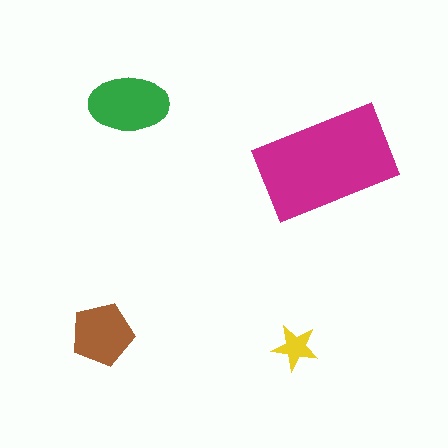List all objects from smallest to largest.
The yellow star, the brown pentagon, the green ellipse, the magenta rectangle.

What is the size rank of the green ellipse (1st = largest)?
2nd.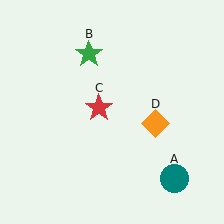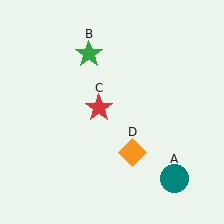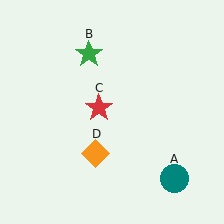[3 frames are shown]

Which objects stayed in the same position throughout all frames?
Teal circle (object A) and green star (object B) and red star (object C) remained stationary.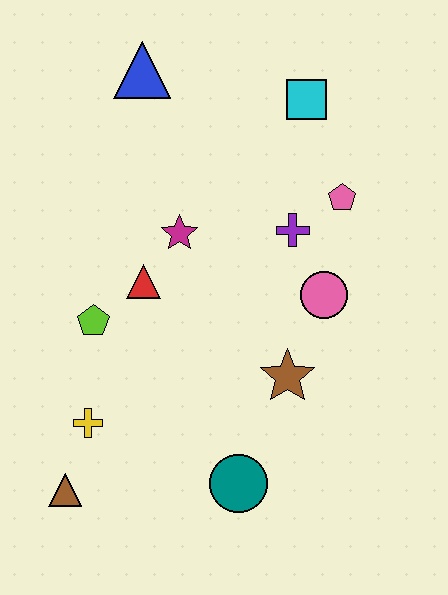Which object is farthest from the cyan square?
The brown triangle is farthest from the cyan square.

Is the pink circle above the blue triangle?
No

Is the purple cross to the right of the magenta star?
Yes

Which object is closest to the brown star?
The pink circle is closest to the brown star.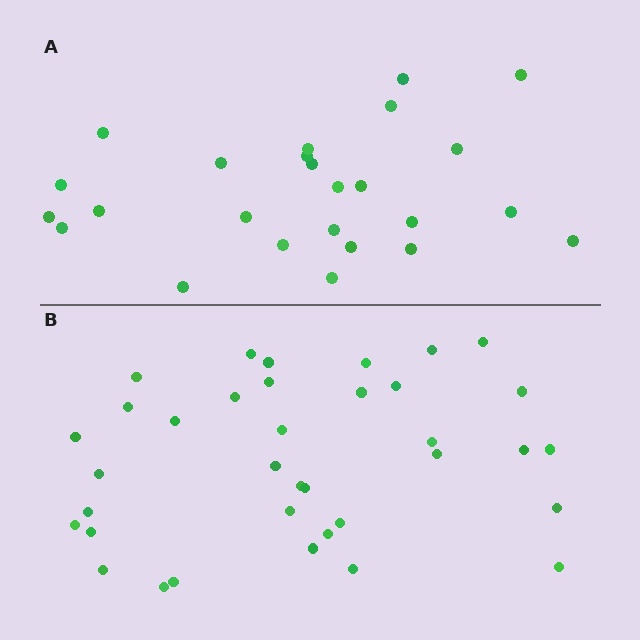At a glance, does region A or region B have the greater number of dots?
Region B (the bottom region) has more dots.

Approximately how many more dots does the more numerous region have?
Region B has roughly 12 or so more dots than region A.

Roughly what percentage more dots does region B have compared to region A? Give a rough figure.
About 45% more.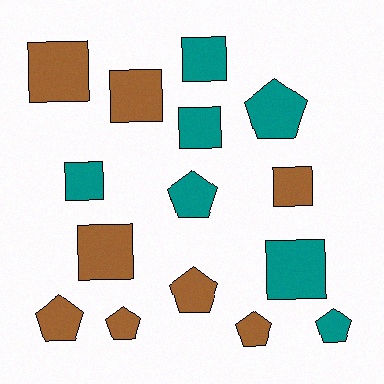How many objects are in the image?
There are 15 objects.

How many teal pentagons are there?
There are 3 teal pentagons.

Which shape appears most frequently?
Square, with 8 objects.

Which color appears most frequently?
Brown, with 8 objects.